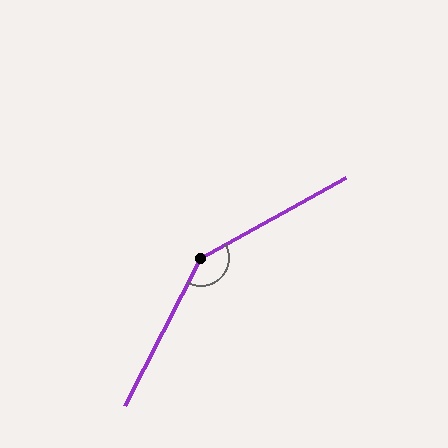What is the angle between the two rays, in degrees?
Approximately 146 degrees.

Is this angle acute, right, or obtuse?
It is obtuse.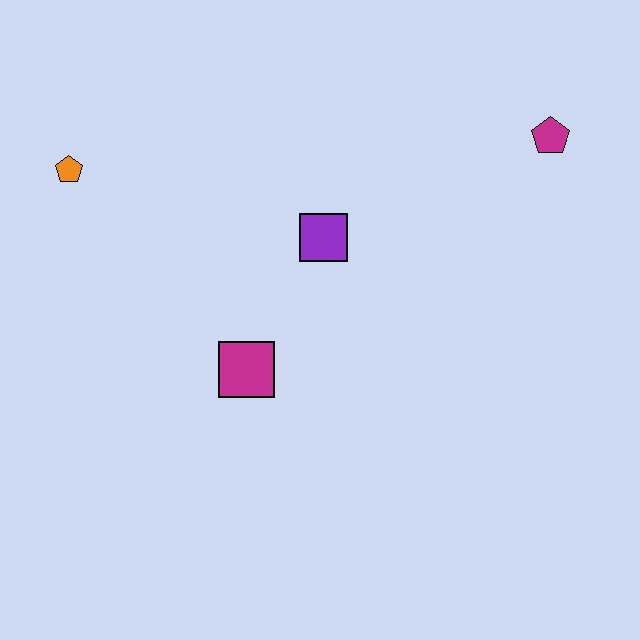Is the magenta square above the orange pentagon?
No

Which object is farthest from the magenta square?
The magenta pentagon is farthest from the magenta square.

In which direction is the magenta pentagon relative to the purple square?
The magenta pentagon is to the right of the purple square.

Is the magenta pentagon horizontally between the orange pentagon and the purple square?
No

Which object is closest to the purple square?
The magenta square is closest to the purple square.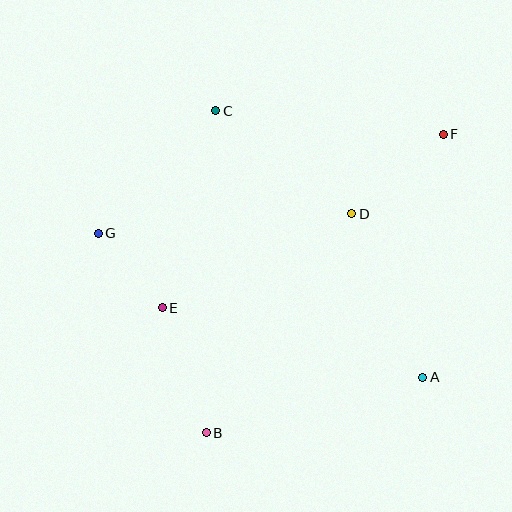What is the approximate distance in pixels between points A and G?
The distance between A and G is approximately 355 pixels.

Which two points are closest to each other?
Points E and G are closest to each other.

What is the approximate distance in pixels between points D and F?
The distance between D and F is approximately 121 pixels.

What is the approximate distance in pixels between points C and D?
The distance between C and D is approximately 171 pixels.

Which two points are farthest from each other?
Points B and F are farthest from each other.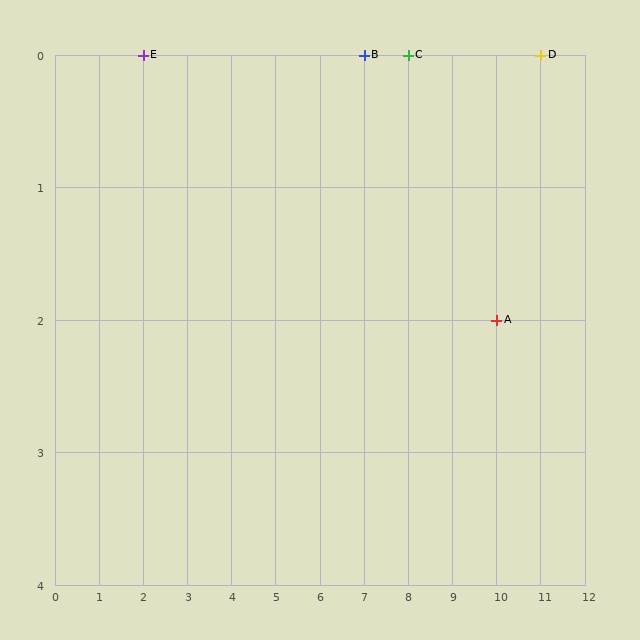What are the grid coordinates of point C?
Point C is at grid coordinates (8, 0).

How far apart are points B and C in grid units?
Points B and C are 1 column apart.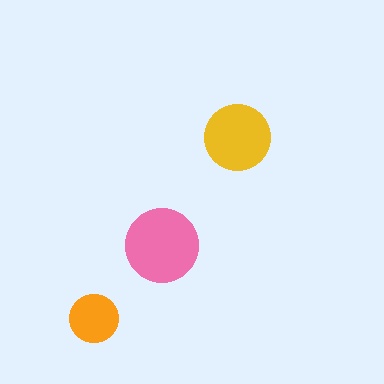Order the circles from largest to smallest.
the pink one, the yellow one, the orange one.